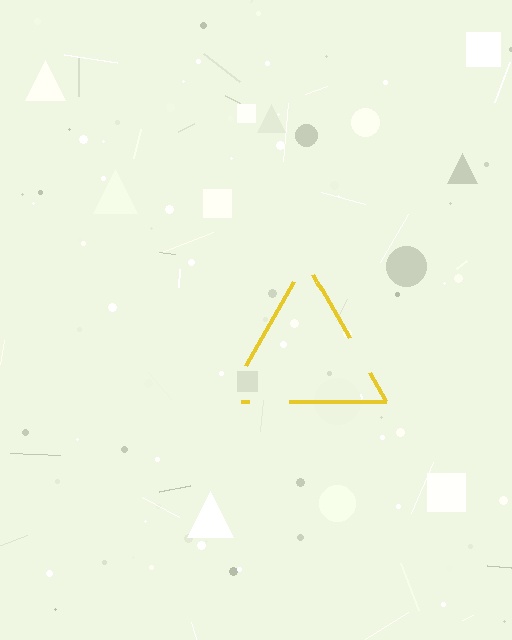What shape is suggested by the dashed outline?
The dashed outline suggests a triangle.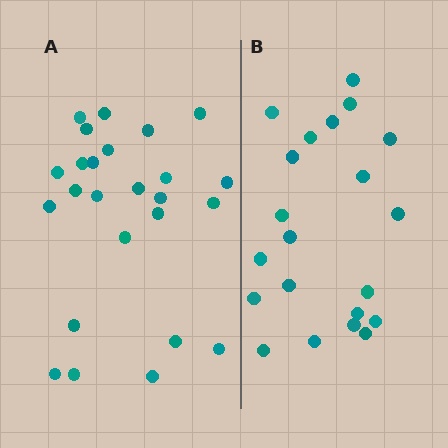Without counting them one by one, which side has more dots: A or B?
Region A (the left region) has more dots.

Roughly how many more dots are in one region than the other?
Region A has about 4 more dots than region B.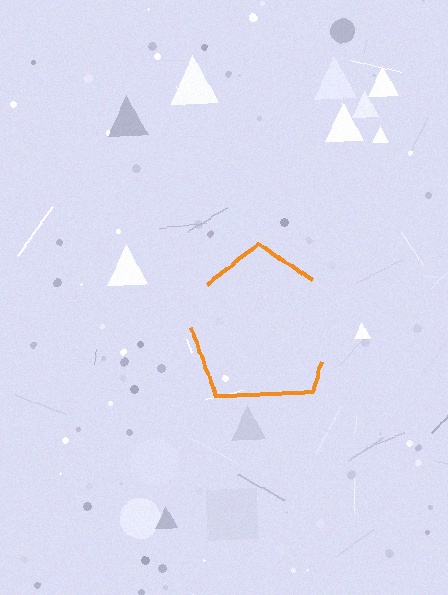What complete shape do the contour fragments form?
The contour fragments form a pentagon.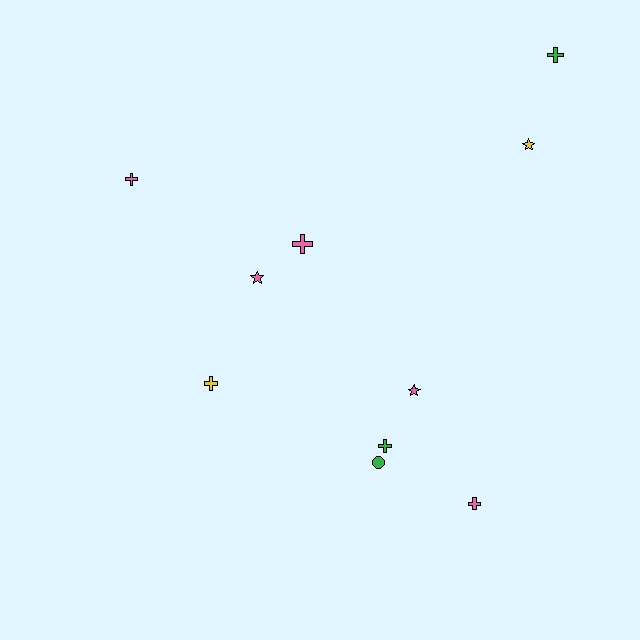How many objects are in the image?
There are 10 objects.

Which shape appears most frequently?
Cross, with 6 objects.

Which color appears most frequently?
Pink, with 5 objects.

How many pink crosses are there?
There are 3 pink crosses.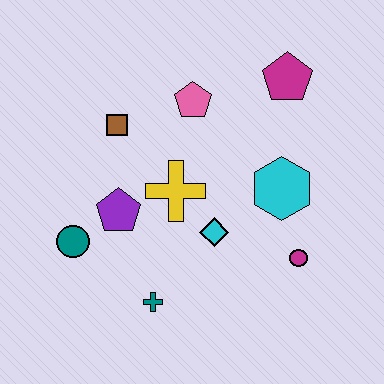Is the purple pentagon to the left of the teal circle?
No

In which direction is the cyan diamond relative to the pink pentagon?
The cyan diamond is below the pink pentagon.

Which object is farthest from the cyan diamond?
The magenta pentagon is farthest from the cyan diamond.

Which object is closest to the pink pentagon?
The brown square is closest to the pink pentagon.